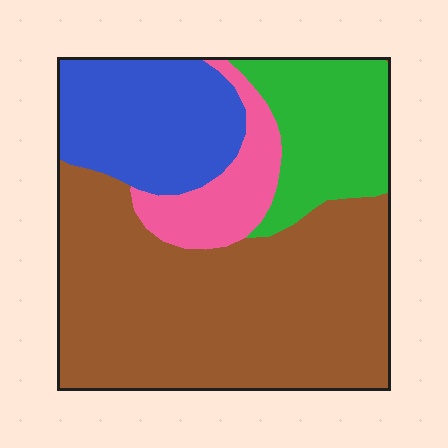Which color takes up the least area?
Pink, at roughly 10%.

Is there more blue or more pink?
Blue.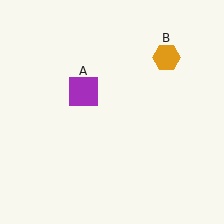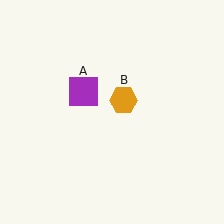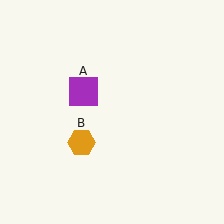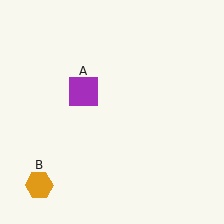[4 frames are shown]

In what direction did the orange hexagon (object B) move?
The orange hexagon (object B) moved down and to the left.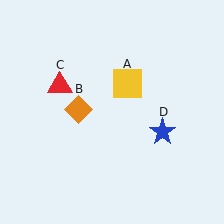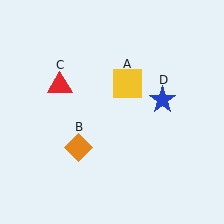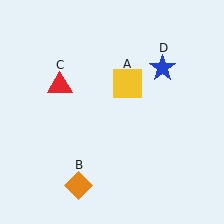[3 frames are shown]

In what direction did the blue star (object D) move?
The blue star (object D) moved up.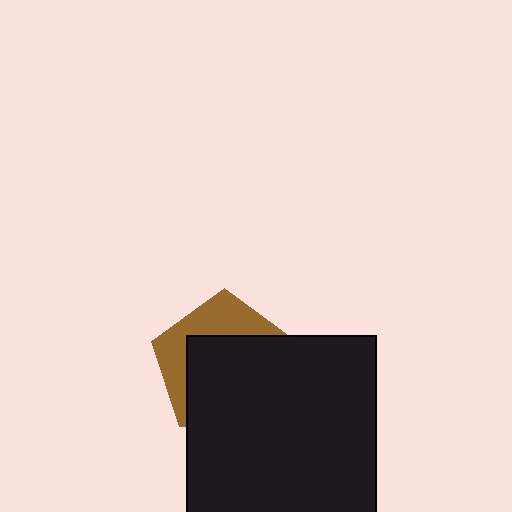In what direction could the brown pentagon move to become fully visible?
The brown pentagon could move up. That would shift it out from behind the black square entirely.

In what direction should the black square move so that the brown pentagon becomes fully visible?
The black square should move down. That is the shortest direction to clear the overlap and leave the brown pentagon fully visible.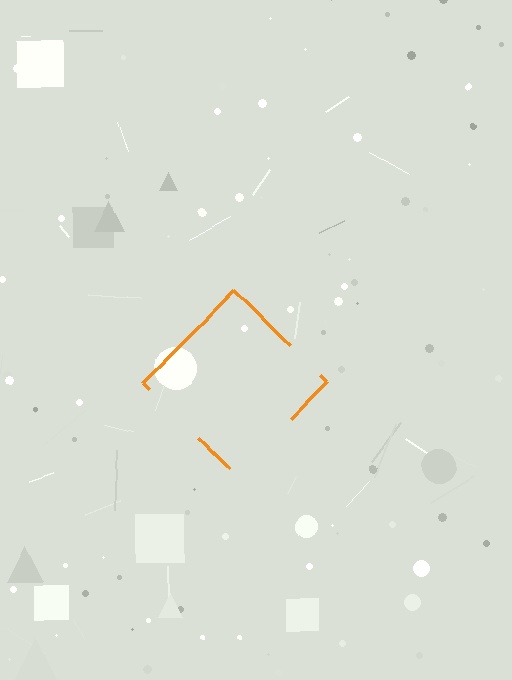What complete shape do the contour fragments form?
The contour fragments form a diamond.